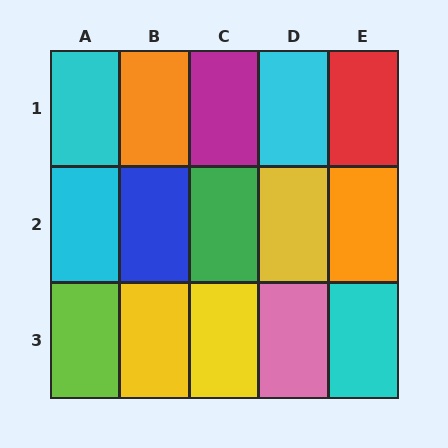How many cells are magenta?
1 cell is magenta.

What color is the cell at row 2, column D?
Yellow.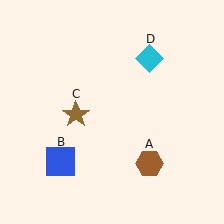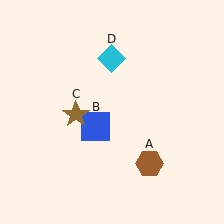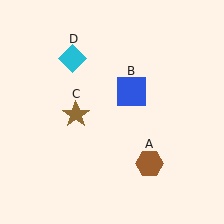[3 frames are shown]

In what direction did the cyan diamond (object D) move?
The cyan diamond (object D) moved left.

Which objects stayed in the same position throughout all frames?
Brown hexagon (object A) and brown star (object C) remained stationary.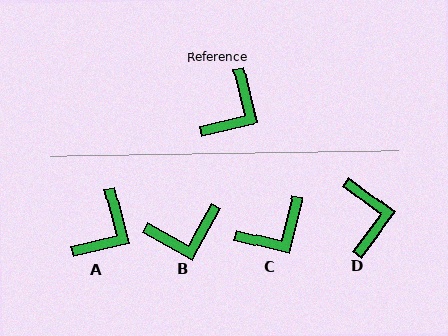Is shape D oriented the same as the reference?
No, it is off by about 39 degrees.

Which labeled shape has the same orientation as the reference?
A.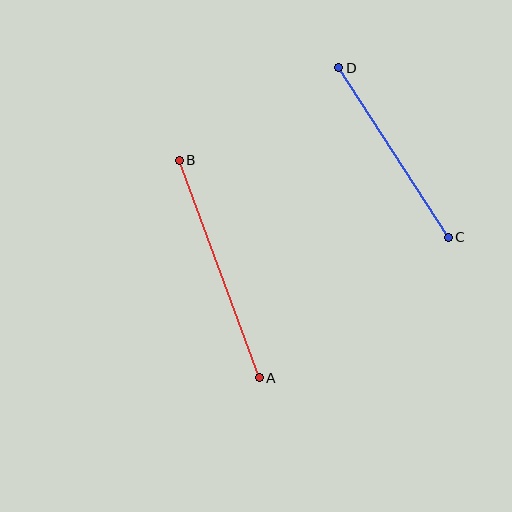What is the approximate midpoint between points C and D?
The midpoint is at approximately (393, 153) pixels.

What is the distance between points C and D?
The distance is approximately 202 pixels.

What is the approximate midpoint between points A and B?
The midpoint is at approximately (219, 269) pixels.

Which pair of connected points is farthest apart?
Points A and B are farthest apart.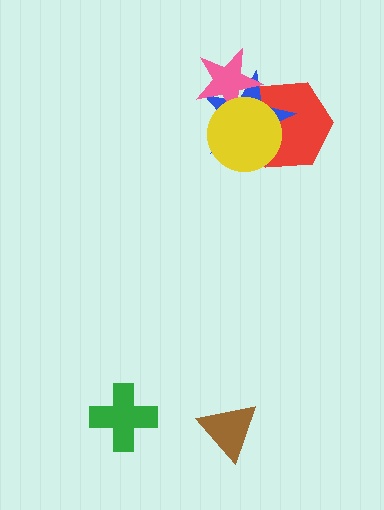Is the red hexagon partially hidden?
Yes, it is partially covered by another shape.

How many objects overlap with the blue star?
3 objects overlap with the blue star.